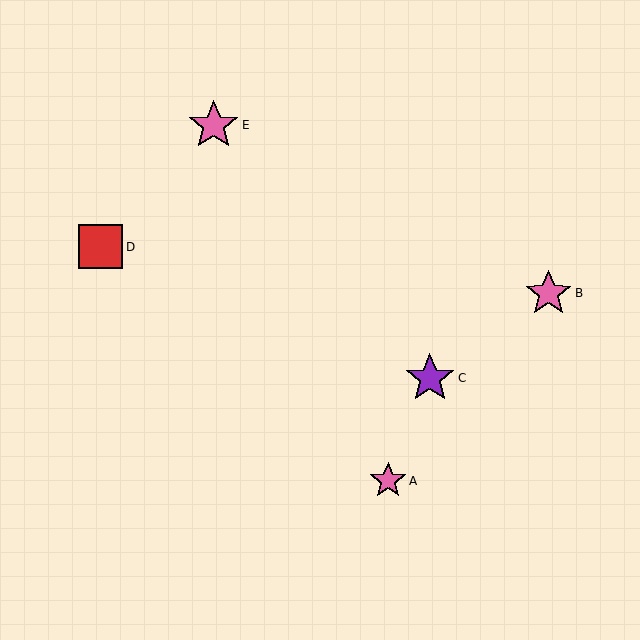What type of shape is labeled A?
Shape A is a pink star.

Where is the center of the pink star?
The center of the pink star is at (214, 125).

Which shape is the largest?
The pink star (labeled E) is the largest.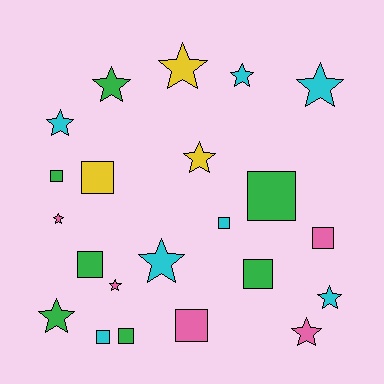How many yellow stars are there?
There are 2 yellow stars.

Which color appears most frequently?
Cyan, with 7 objects.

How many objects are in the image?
There are 22 objects.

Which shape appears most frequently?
Star, with 12 objects.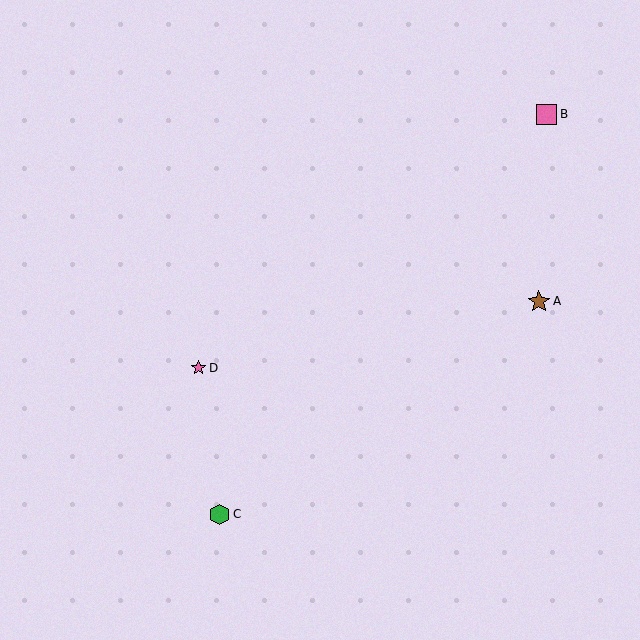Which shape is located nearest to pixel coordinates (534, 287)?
The brown star (labeled A) at (539, 301) is nearest to that location.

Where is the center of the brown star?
The center of the brown star is at (539, 301).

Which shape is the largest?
The brown star (labeled A) is the largest.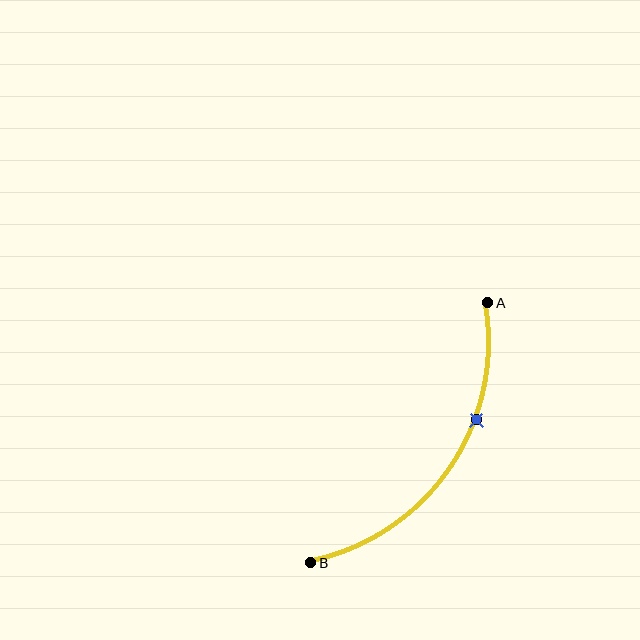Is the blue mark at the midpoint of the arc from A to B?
No. The blue mark lies on the arc but is closer to endpoint A. The arc midpoint would be at the point on the curve equidistant along the arc from both A and B.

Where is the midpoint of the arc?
The arc midpoint is the point on the curve farthest from the straight line joining A and B. It sits below and to the right of that line.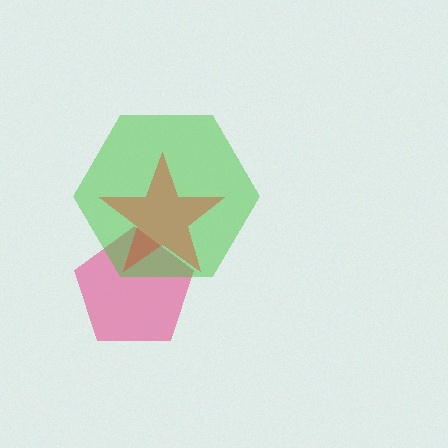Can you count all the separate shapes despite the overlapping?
Yes, there are 3 separate shapes.